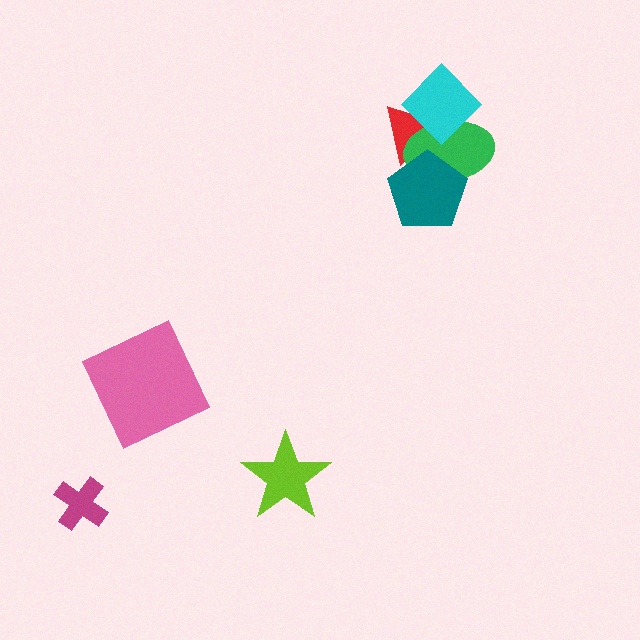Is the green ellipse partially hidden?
Yes, it is partially covered by another shape.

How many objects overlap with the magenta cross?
0 objects overlap with the magenta cross.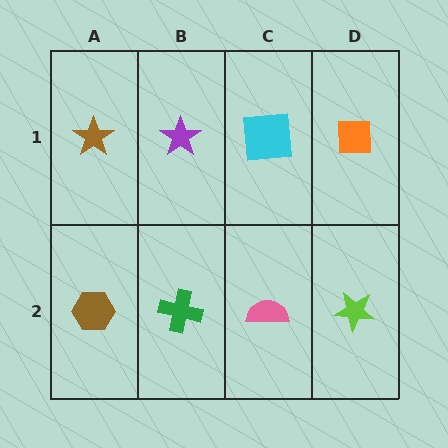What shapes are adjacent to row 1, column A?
A brown hexagon (row 2, column A), a purple star (row 1, column B).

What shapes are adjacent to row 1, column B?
A green cross (row 2, column B), a brown star (row 1, column A), a cyan square (row 1, column C).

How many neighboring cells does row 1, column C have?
3.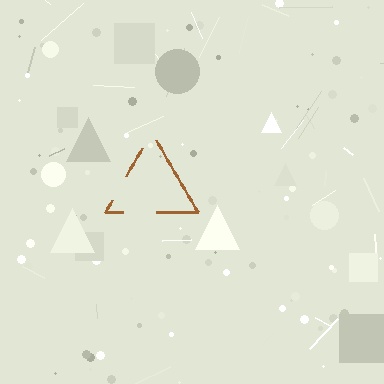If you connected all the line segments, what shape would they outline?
They would outline a triangle.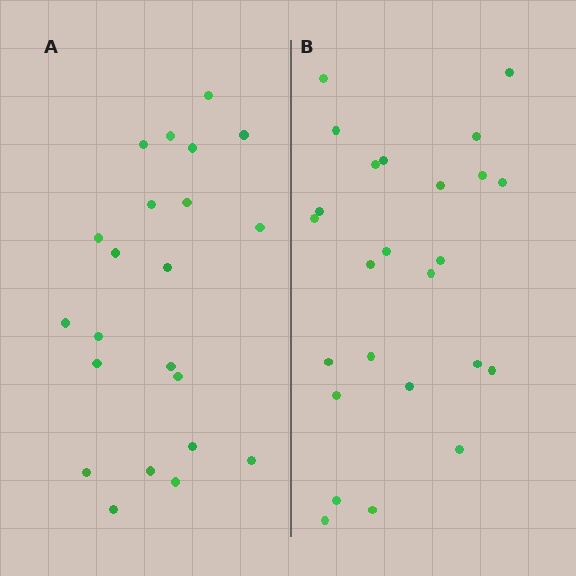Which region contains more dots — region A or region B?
Region B (the right region) has more dots.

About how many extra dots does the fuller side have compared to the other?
Region B has just a few more — roughly 2 or 3 more dots than region A.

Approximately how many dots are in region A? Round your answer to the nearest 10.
About 20 dots. (The exact count is 22, which rounds to 20.)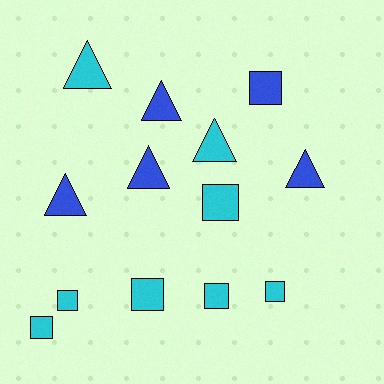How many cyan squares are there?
There are 6 cyan squares.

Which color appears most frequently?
Cyan, with 8 objects.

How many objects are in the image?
There are 13 objects.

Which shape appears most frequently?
Square, with 7 objects.